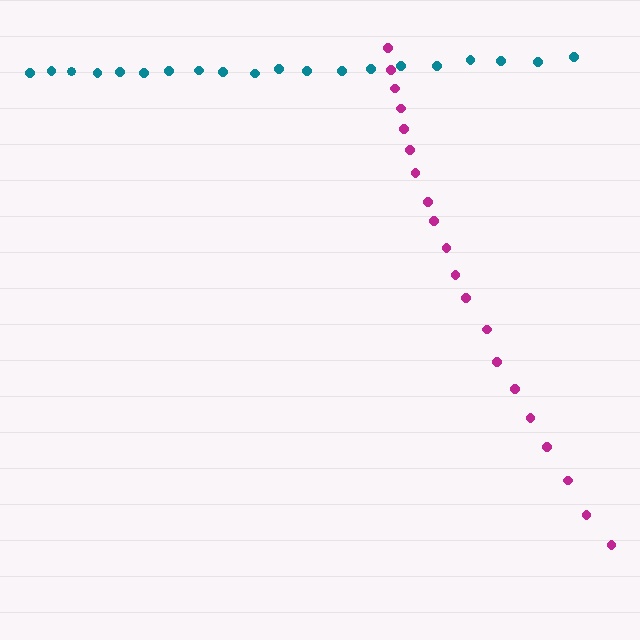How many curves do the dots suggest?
There are 2 distinct paths.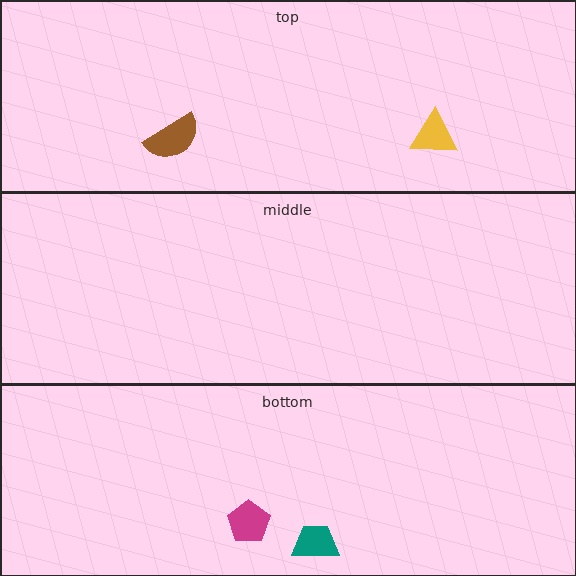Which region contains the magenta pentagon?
The bottom region.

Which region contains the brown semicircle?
The top region.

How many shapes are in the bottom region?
2.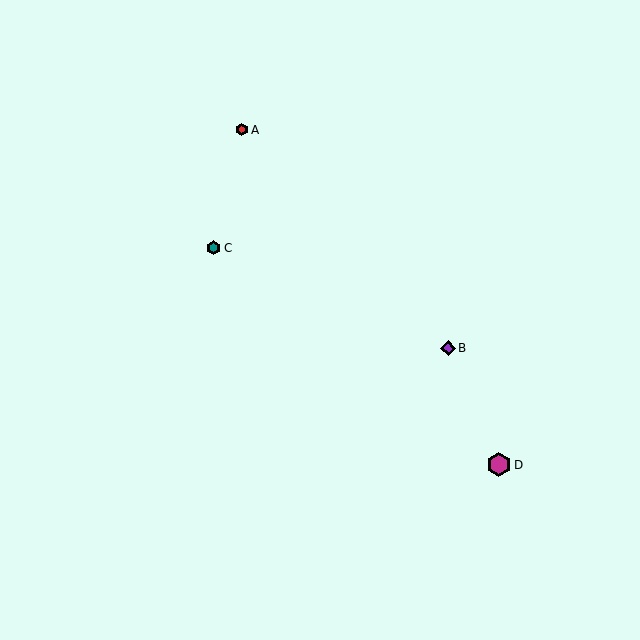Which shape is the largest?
The magenta hexagon (labeled D) is the largest.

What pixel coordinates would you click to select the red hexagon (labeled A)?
Click at (242, 130) to select the red hexagon A.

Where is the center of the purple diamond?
The center of the purple diamond is at (448, 348).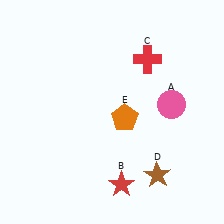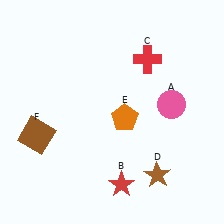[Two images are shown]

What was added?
A brown square (F) was added in Image 2.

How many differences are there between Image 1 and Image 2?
There is 1 difference between the two images.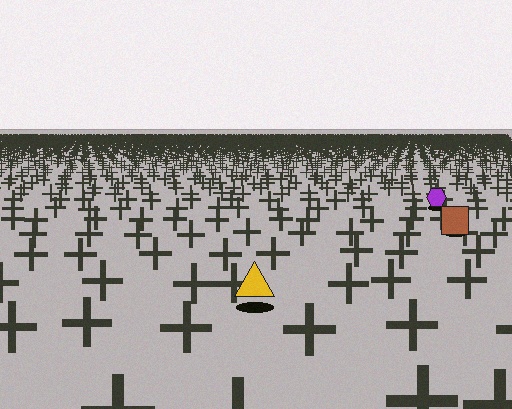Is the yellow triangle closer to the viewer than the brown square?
Yes. The yellow triangle is closer — you can tell from the texture gradient: the ground texture is coarser near it.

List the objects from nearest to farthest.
From nearest to farthest: the yellow triangle, the brown square, the purple hexagon.